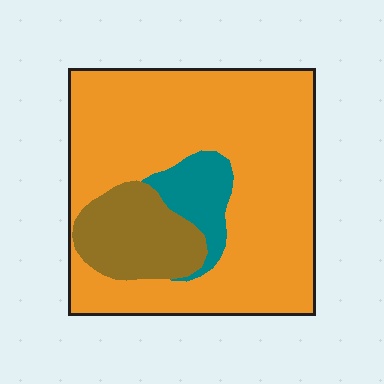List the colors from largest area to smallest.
From largest to smallest: orange, brown, teal.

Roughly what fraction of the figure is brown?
Brown covers about 15% of the figure.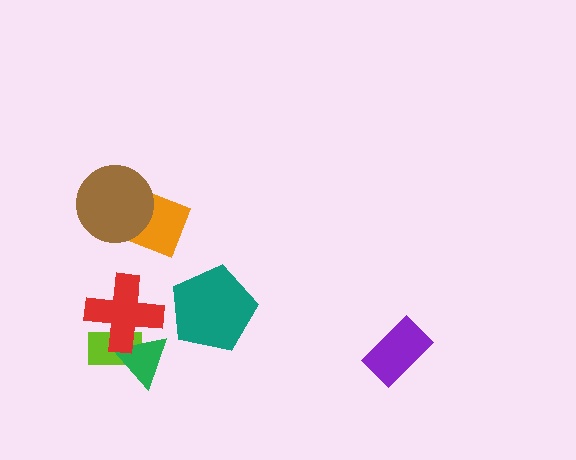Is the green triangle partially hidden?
Yes, it is partially covered by another shape.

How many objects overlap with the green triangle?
2 objects overlap with the green triangle.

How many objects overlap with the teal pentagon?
0 objects overlap with the teal pentagon.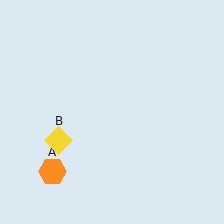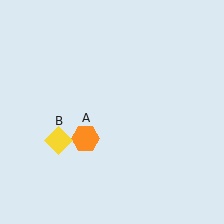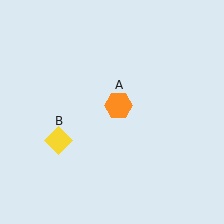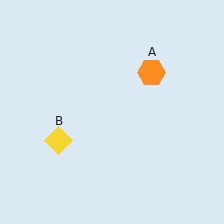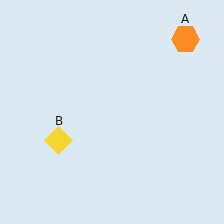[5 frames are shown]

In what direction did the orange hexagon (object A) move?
The orange hexagon (object A) moved up and to the right.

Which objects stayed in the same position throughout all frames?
Yellow diamond (object B) remained stationary.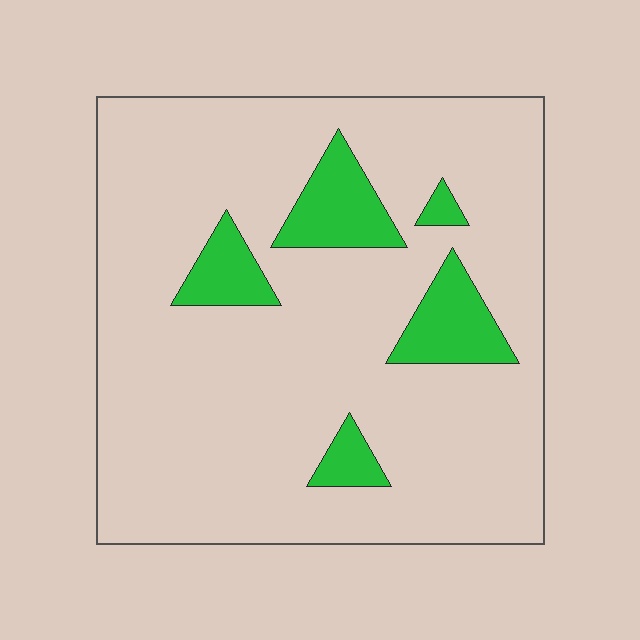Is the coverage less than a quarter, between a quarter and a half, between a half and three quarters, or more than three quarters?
Less than a quarter.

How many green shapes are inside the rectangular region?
5.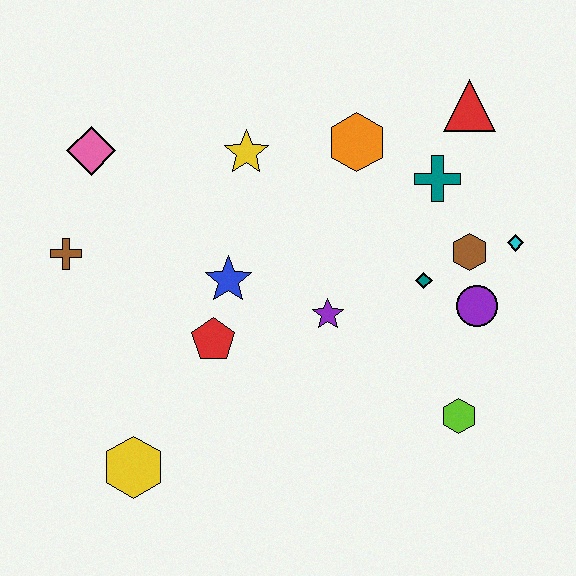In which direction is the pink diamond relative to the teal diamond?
The pink diamond is to the left of the teal diamond.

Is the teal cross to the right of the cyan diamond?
No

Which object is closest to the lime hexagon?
The purple circle is closest to the lime hexagon.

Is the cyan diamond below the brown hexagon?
No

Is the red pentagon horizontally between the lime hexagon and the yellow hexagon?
Yes